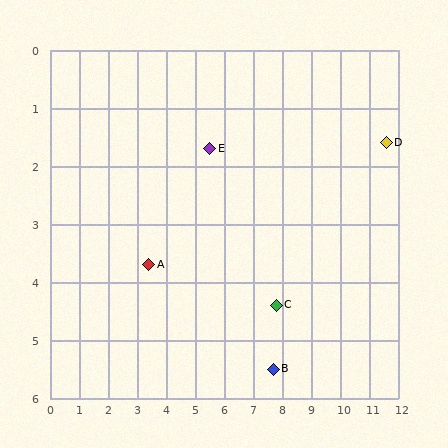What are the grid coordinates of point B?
Point B is at approximately (7.7, 5.5).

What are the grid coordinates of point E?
Point E is at approximately (5.5, 1.7).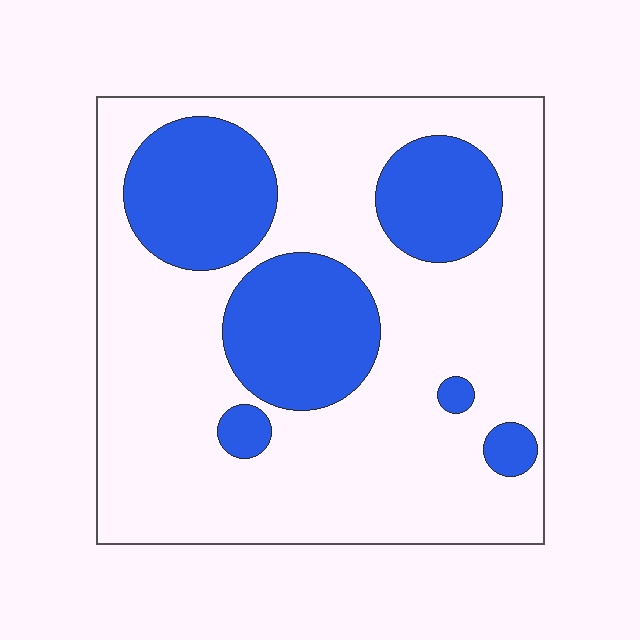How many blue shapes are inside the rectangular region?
6.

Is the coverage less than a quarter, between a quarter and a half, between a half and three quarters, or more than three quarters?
Between a quarter and a half.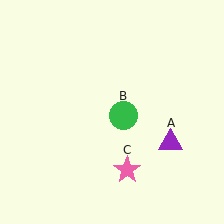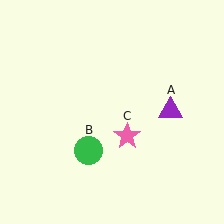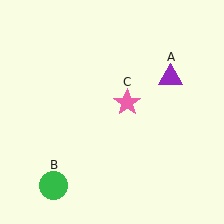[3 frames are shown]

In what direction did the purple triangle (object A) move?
The purple triangle (object A) moved up.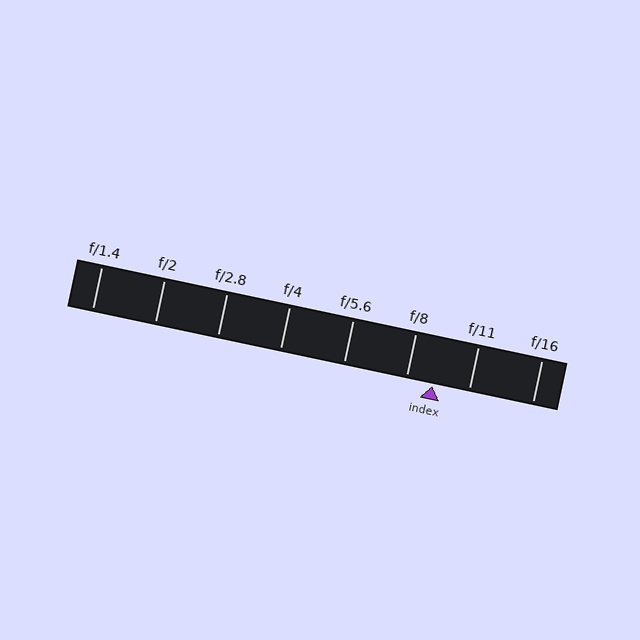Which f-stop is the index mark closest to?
The index mark is closest to f/8.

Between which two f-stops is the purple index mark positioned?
The index mark is between f/8 and f/11.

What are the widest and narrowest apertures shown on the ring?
The widest aperture shown is f/1.4 and the narrowest is f/16.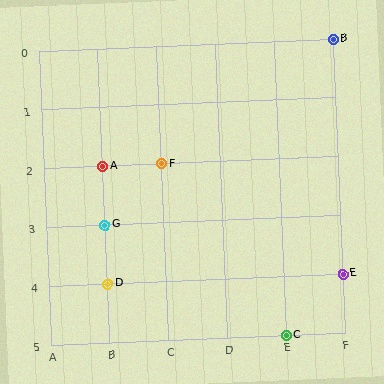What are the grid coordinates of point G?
Point G is at grid coordinates (B, 3).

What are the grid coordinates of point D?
Point D is at grid coordinates (B, 4).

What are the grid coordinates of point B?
Point B is at grid coordinates (F, 0).